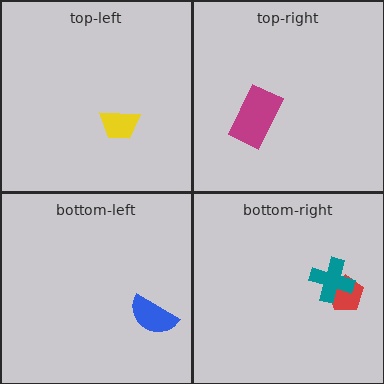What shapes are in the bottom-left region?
The blue semicircle.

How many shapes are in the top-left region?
1.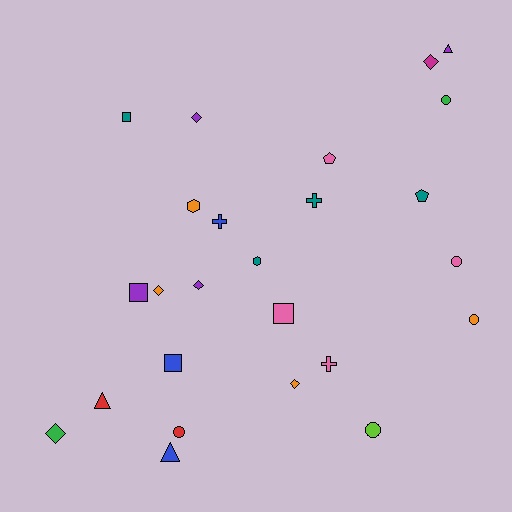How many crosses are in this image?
There are 3 crosses.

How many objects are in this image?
There are 25 objects.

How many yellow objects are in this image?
There are no yellow objects.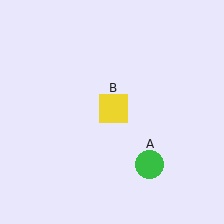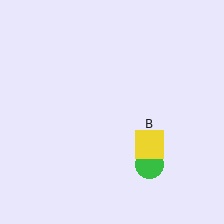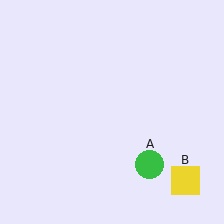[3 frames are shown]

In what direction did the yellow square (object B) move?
The yellow square (object B) moved down and to the right.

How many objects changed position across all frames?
1 object changed position: yellow square (object B).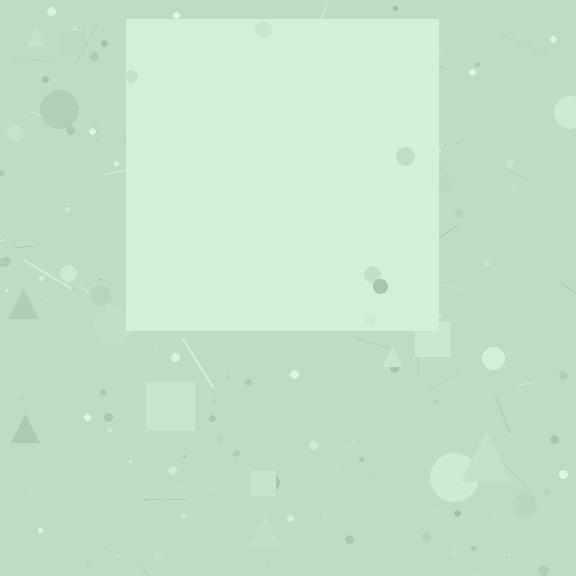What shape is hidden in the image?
A square is hidden in the image.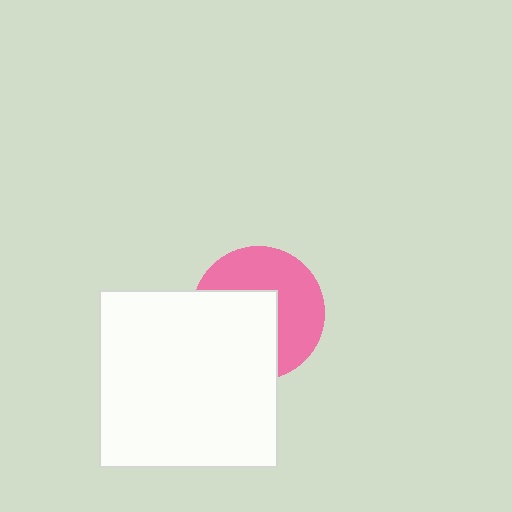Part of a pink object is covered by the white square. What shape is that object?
It is a circle.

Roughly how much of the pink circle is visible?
About half of it is visible (roughly 52%).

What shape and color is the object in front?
The object in front is a white square.